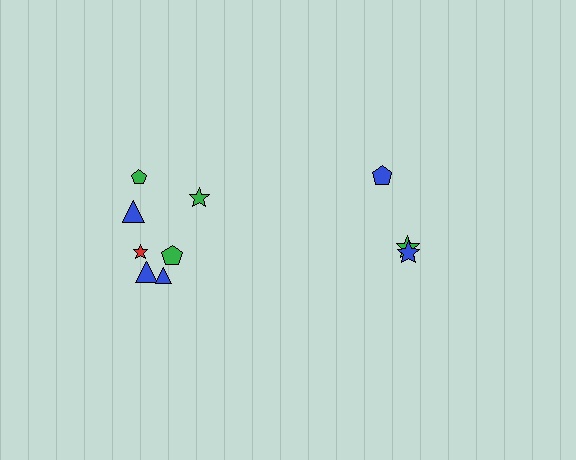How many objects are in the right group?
There are 3 objects.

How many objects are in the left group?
There are 7 objects.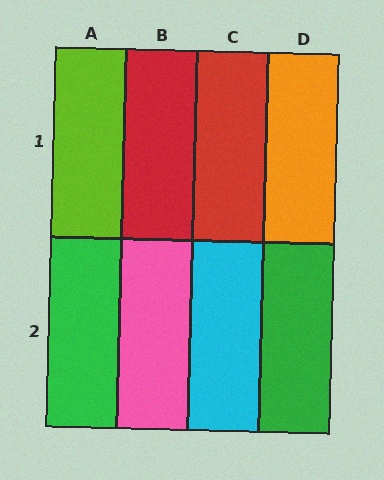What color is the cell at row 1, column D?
Orange.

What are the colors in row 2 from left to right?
Green, pink, cyan, green.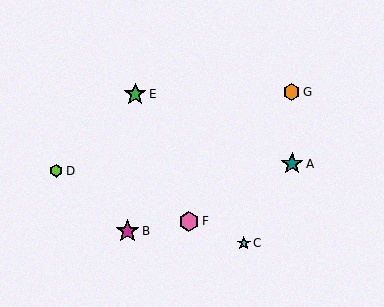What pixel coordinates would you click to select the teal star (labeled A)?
Click at (292, 164) to select the teal star A.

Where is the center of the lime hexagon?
The center of the lime hexagon is at (56, 171).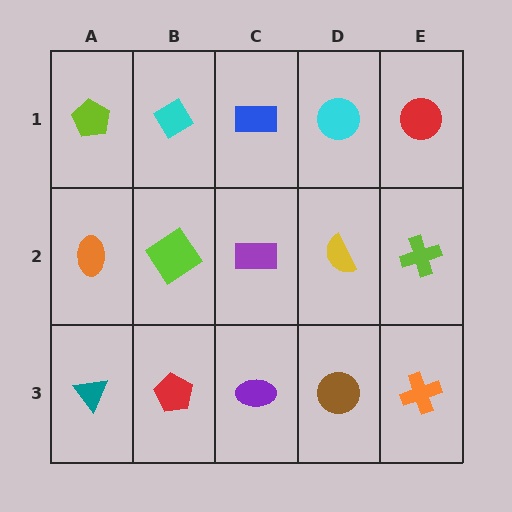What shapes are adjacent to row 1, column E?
A lime cross (row 2, column E), a cyan circle (row 1, column D).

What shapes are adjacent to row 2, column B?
A cyan diamond (row 1, column B), a red pentagon (row 3, column B), an orange ellipse (row 2, column A), a purple rectangle (row 2, column C).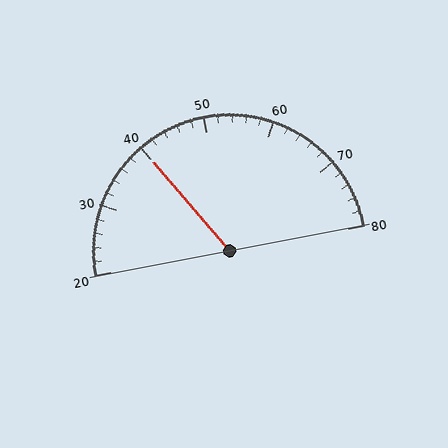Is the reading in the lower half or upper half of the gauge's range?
The reading is in the lower half of the range (20 to 80).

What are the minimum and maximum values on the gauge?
The gauge ranges from 20 to 80.